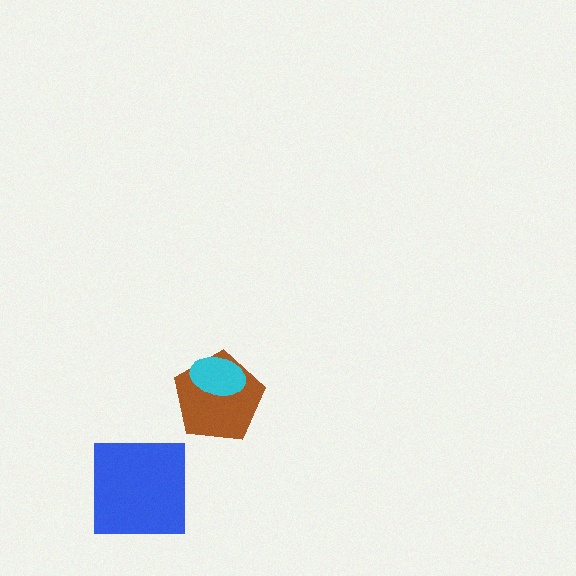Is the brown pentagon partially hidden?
Yes, it is partially covered by another shape.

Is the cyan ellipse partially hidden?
No, no other shape covers it.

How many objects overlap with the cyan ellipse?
1 object overlaps with the cyan ellipse.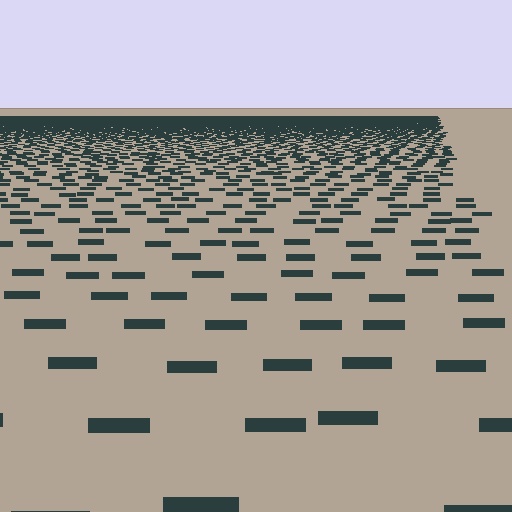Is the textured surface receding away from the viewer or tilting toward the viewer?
The surface is receding away from the viewer. Texture elements get smaller and denser toward the top.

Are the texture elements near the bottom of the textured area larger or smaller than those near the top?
Larger. Near the bottom, elements are closer to the viewer and appear at a bigger on-screen size.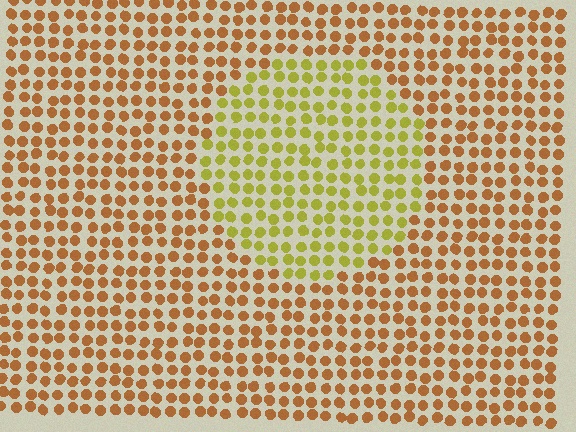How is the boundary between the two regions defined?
The boundary is defined purely by a slight shift in hue (about 39 degrees). Spacing, size, and orientation are identical on both sides.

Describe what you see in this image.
The image is filled with small brown elements in a uniform arrangement. A circle-shaped region is visible where the elements are tinted to a slightly different hue, forming a subtle color boundary.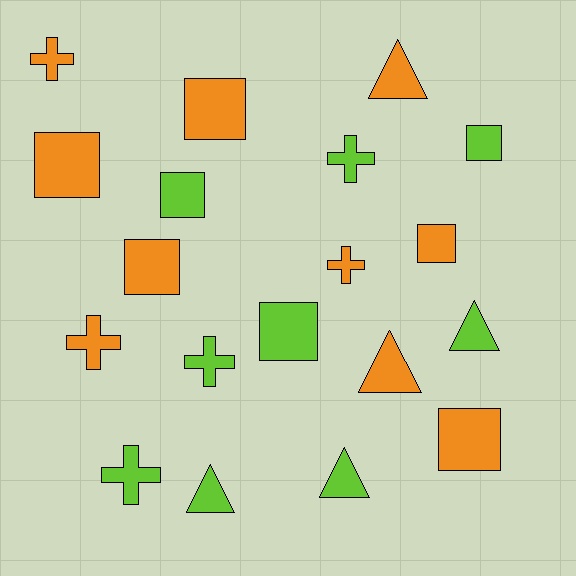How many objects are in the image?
There are 19 objects.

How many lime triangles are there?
There are 3 lime triangles.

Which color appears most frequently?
Orange, with 10 objects.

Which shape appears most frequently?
Square, with 8 objects.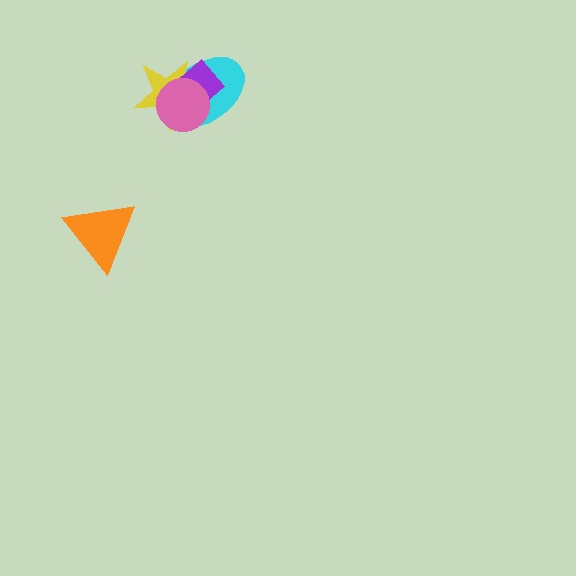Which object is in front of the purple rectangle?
The pink circle is in front of the purple rectangle.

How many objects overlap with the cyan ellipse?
3 objects overlap with the cyan ellipse.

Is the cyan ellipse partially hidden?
Yes, it is partially covered by another shape.